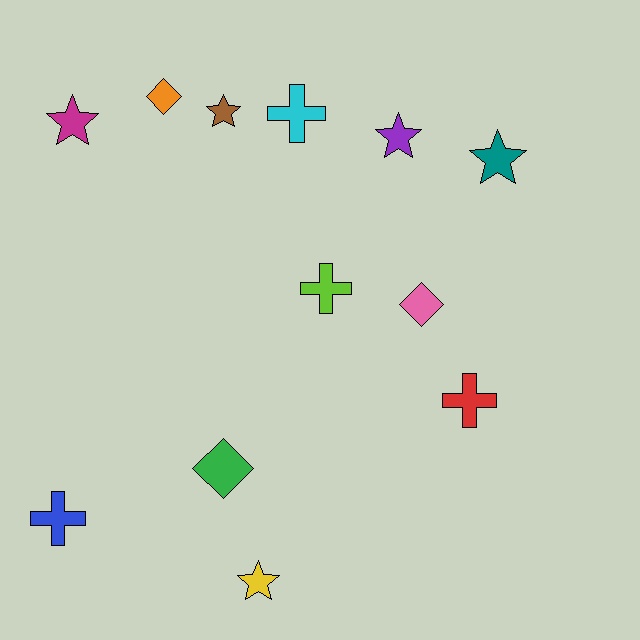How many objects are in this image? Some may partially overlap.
There are 12 objects.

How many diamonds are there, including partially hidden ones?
There are 3 diamonds.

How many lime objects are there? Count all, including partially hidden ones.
There is 1 lime object.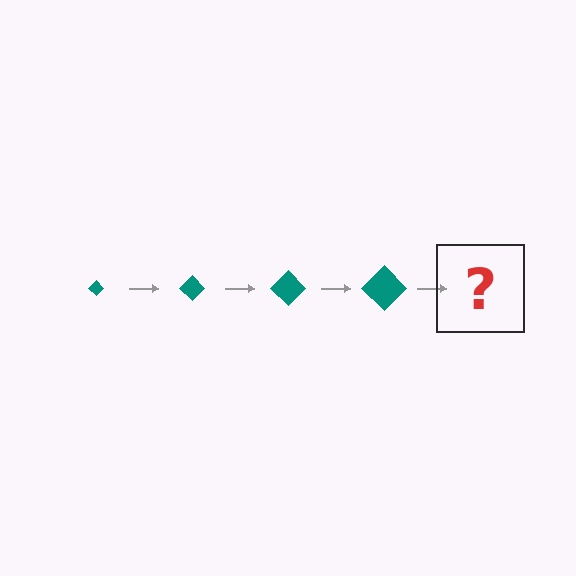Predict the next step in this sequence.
The next step is a teal diamond, larger than the previous one.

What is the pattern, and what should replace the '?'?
The pattern is that the diamond gets progressively larger each step. The '?' should be a teal diamond, larger than the previous one.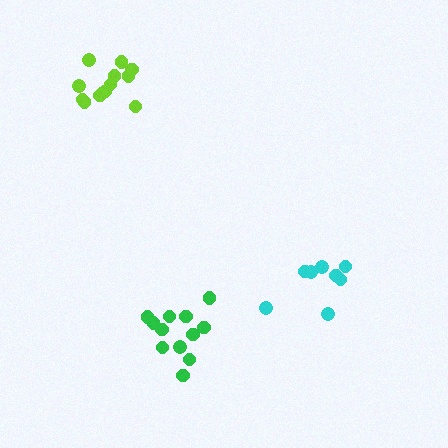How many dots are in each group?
Group 1: 8 dots, Group 2: 12 dots, Group 3: 13 dots (33 total).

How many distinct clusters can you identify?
There are 3 distinct clusters.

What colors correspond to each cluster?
The clusters are colored: cyan, green, lime.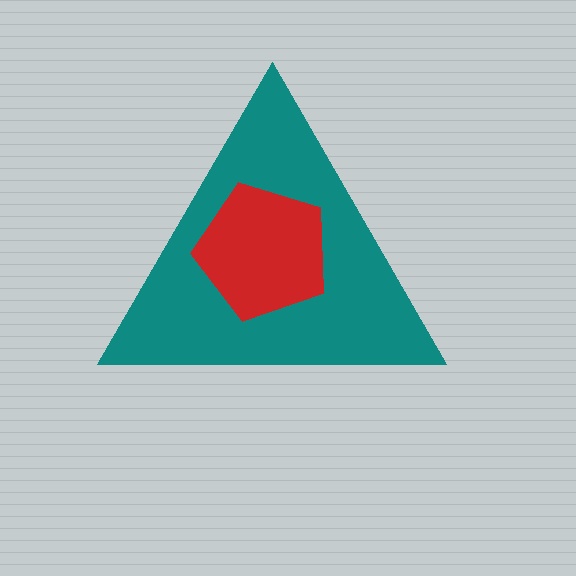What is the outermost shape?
The teal triangle.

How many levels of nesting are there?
2.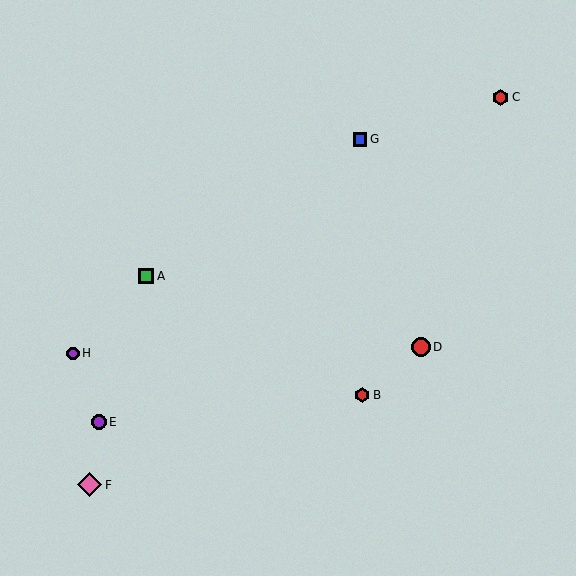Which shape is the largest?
The pink diamond (labeled F) is the largest.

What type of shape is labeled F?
Shape F is a pink diamond.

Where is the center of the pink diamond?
The center of the pink diamond is at (90, 485).